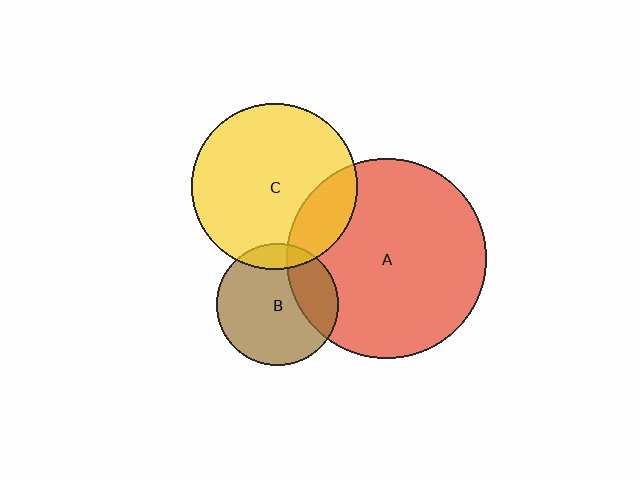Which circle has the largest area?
Circle A (red).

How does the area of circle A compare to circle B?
Approximately 2.7 times.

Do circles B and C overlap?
Yes.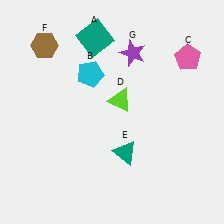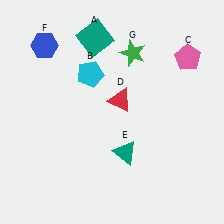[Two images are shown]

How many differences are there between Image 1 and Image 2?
There are 3 differences between the two images.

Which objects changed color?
D changed from lime to red. F changed from brown to blue. G changed from purple to green.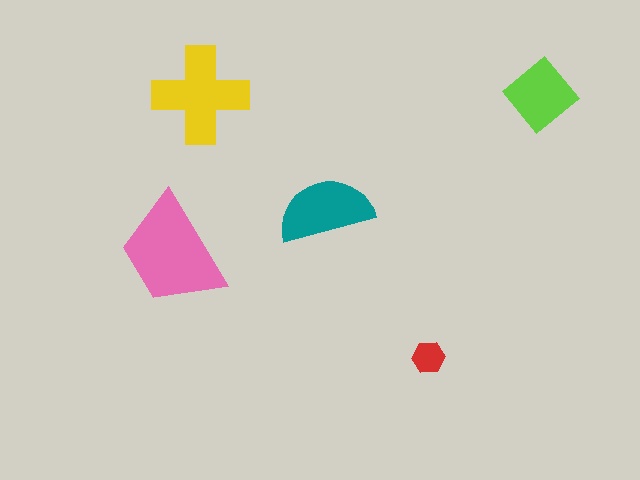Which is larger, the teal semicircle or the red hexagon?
The teal semicircle.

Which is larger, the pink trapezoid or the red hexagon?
The pink trapezoid.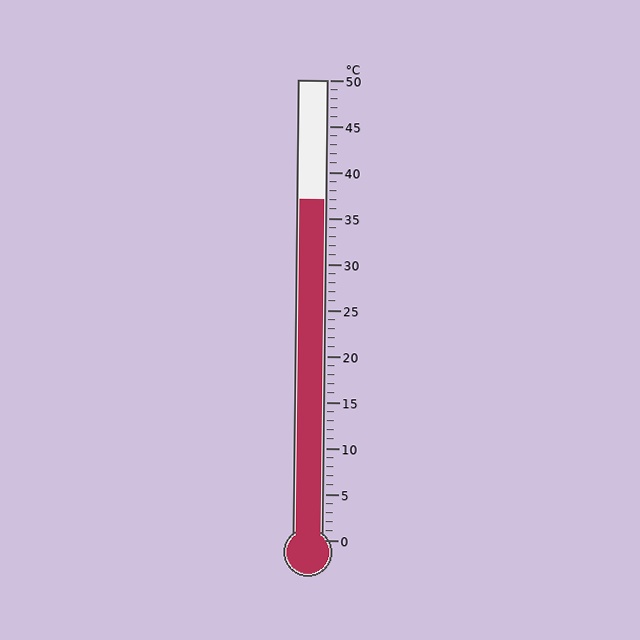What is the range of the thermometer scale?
The thermometer scale ranges from 0°C to 50°C.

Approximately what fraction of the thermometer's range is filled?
The thermometer is filled to approximately 75% of its range.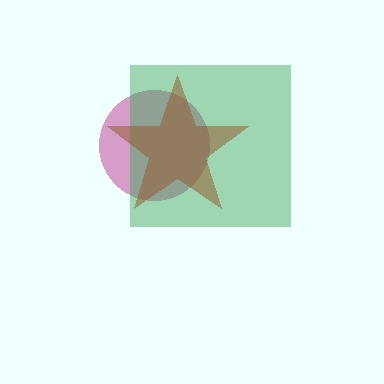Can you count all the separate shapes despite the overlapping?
Yes, there are 3 separate shapes.